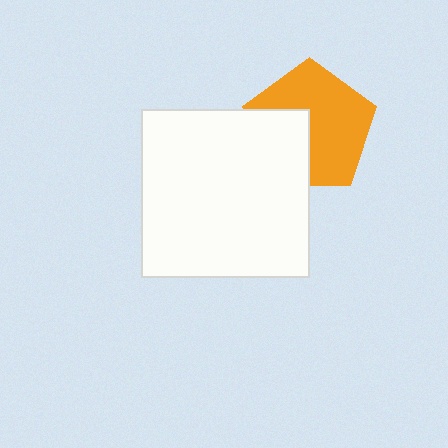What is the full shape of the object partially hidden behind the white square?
The partially hidden object is an orange pentagon.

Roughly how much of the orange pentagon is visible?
Most of it is visible (roughly 65%).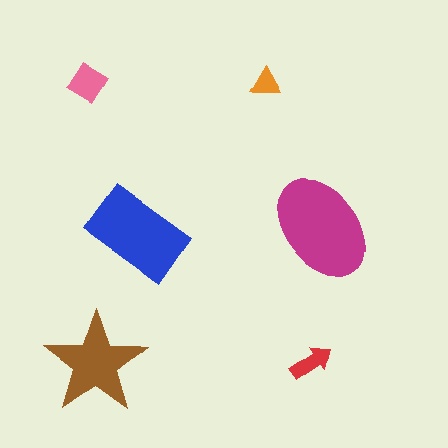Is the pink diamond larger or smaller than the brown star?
Smaller.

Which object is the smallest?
The orange triangle.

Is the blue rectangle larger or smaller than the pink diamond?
Larger.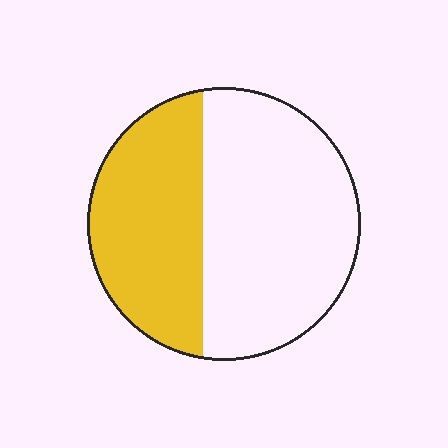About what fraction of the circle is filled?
About two fifths (2/5).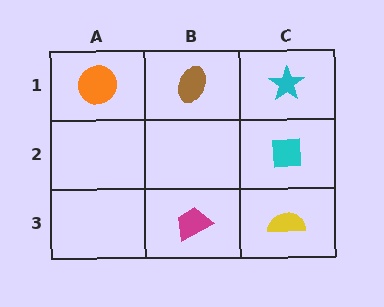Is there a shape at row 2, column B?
No, that cell is empty.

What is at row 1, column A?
An orange circle.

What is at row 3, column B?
A magenta trapezoid.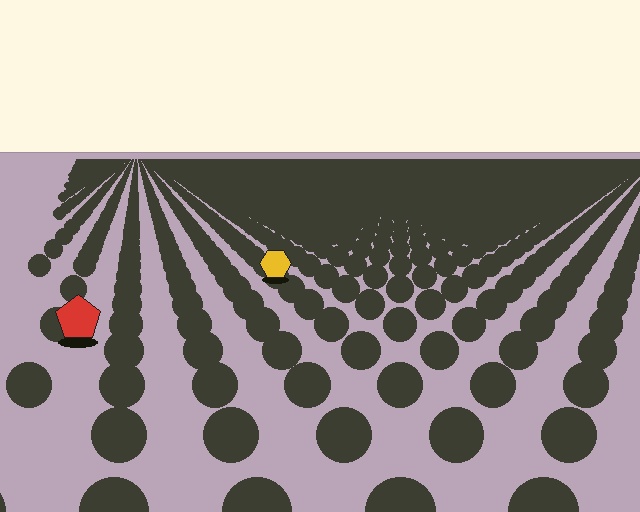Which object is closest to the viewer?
The red pentagon is closest. The texture marks near it are larger and more spread out.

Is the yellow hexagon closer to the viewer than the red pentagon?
No. The red pentagon is closer — you can tell from the texture gradient: the ground texture is coarser near it.